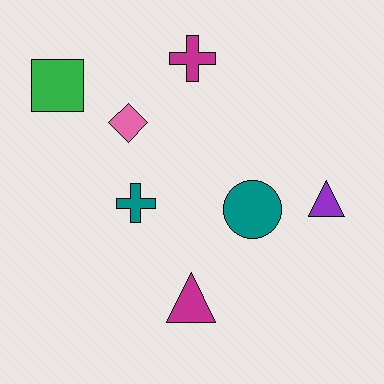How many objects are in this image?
There are 7 objects.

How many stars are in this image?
There are no stars.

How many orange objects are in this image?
There are no orange objects.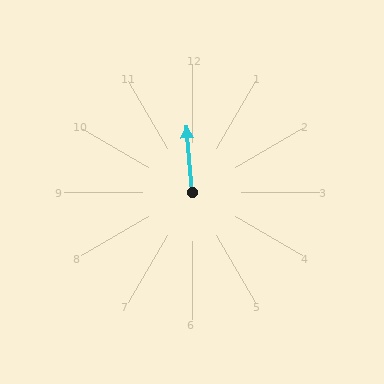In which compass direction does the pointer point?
North.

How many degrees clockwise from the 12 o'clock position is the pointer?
Approximately 355 degrees.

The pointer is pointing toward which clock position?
Roughly 12 o'clock.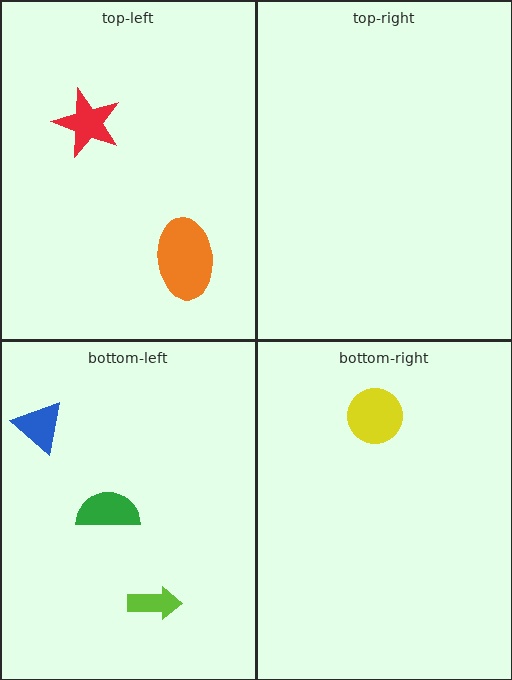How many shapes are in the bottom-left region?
3.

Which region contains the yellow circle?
The bottom-right region.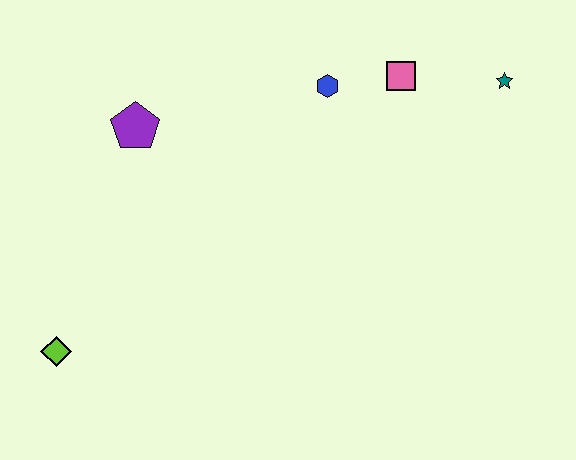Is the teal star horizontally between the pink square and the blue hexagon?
No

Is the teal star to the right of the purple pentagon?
Yes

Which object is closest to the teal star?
The pink square is closest to the teal star.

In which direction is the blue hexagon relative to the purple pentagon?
The blue hexagon is to the right of the purple pentagon.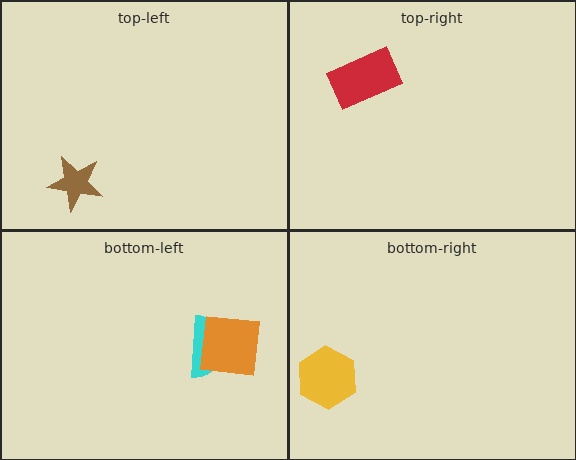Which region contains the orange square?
The bottom-left region.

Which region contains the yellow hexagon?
The bottom-right region.